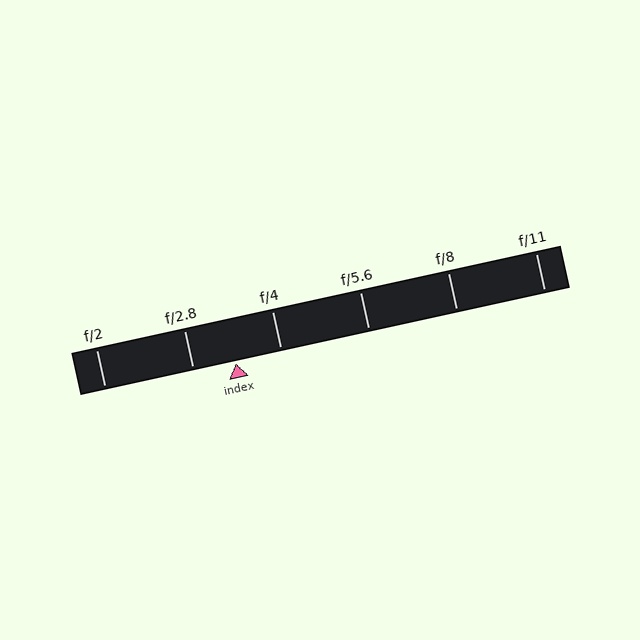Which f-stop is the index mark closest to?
The index mark is closest to f/2.8.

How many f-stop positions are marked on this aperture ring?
There are 6 f-stop positions marked.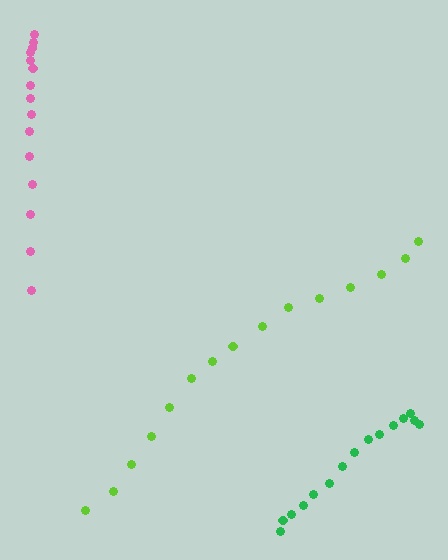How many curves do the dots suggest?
There are 3 distinct paths.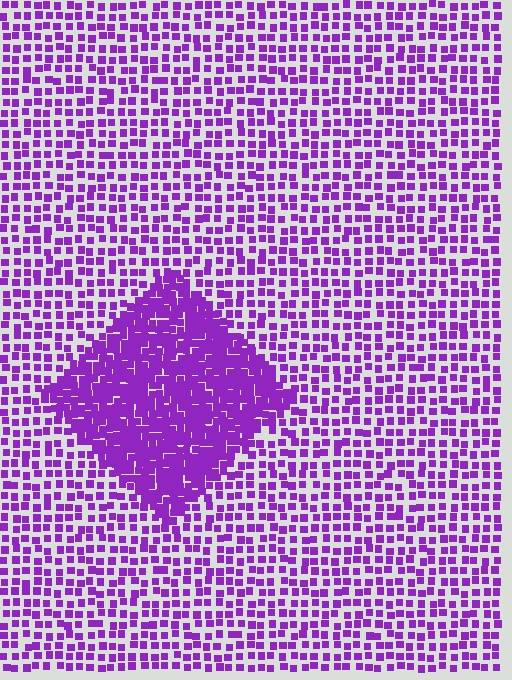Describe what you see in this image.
The image contains small purple elements arranged at two different densities. A diamond-shaped region is visible where the elements are more densely packed than the surrounding area.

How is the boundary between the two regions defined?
The boundary is defined by a change in element density (approximately 2.3x ratio). All elements are the same color, size, and shape.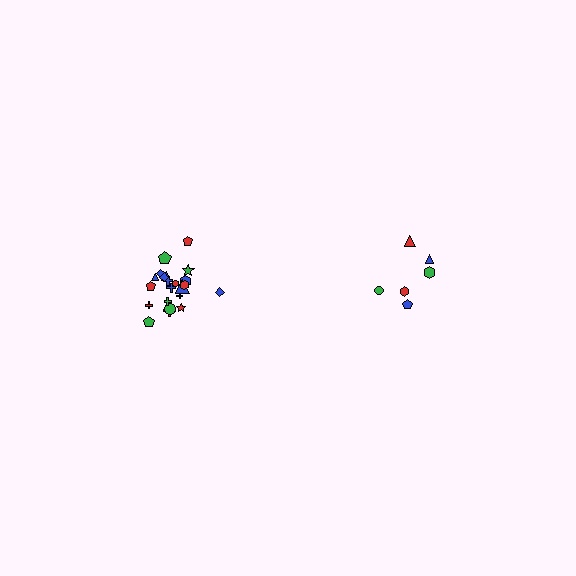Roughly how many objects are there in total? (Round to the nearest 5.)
Roughly 30 objects in total.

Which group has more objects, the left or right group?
The left group.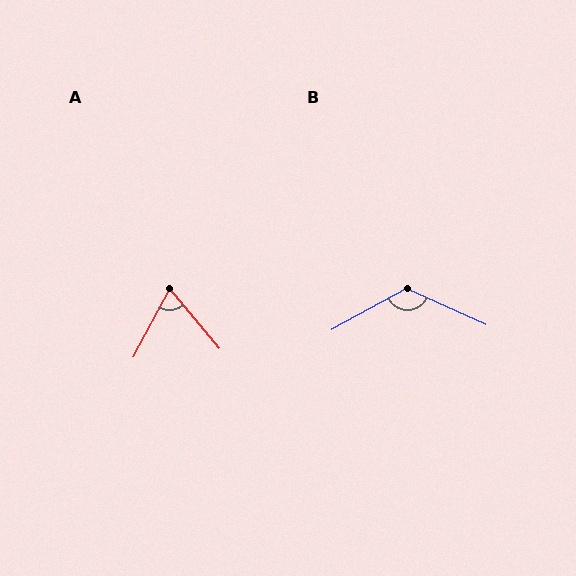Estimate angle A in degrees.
Approximately 68 degrees.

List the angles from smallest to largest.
A (68°), B (127°).